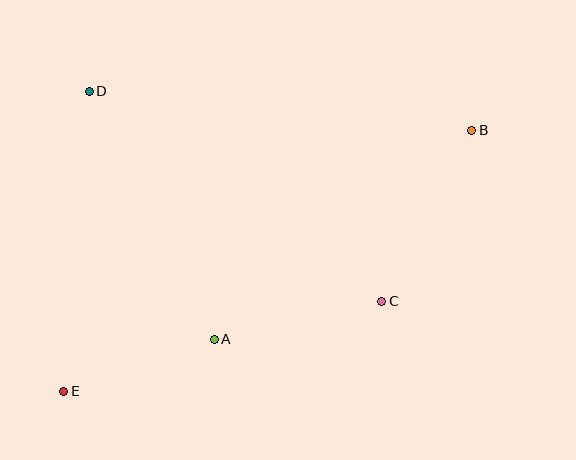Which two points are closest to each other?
Points A and E are closest to each other.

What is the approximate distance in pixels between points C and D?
The distance between C and D is approximately 360 pixels.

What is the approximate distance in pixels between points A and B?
The distance between A and B is approximately 331 pixels.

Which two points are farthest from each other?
Points B and E are farthest from each other.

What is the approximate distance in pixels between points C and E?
The distance between C and E is approximately 331 pixels.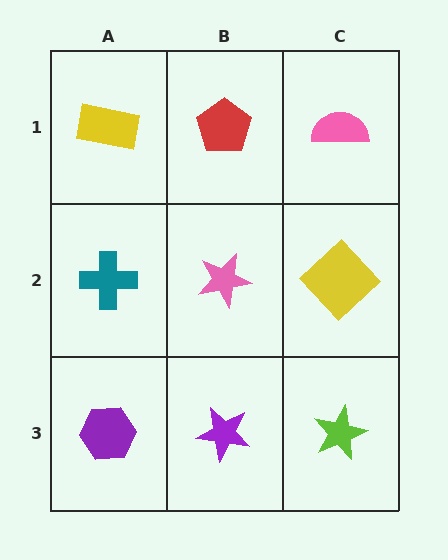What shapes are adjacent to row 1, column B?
A pink star (row 2, column B), a yellow rectangle (row 1, column A), a pink semicircle (row 1, column C).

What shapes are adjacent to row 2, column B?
A red pentagon (row 1, column B), a purple star (row 3, column B), a teal cross (row 2, column A), a yellow diamond (row 2, column C).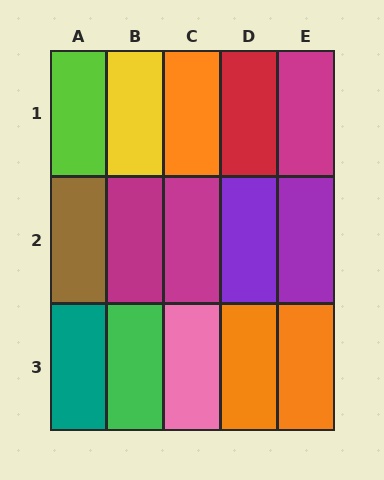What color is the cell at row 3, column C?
Pink.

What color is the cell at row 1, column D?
Red.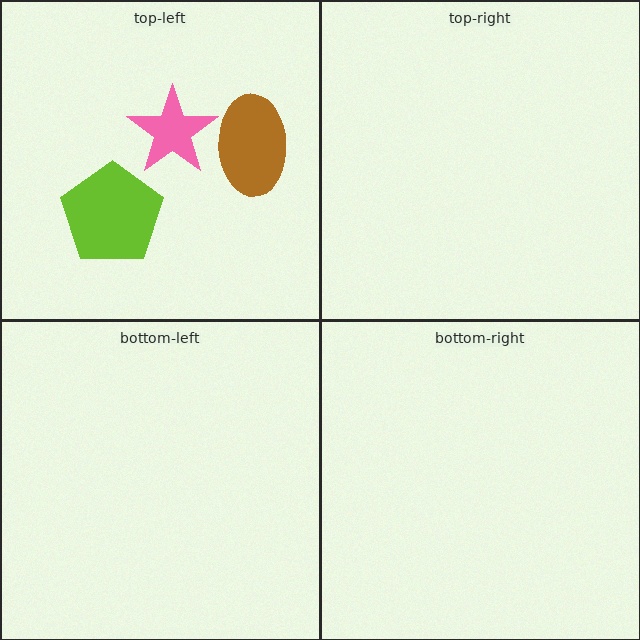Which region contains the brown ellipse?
The top-left region.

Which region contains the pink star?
The top-left region.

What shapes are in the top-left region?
The lime pentagon, the brown ellipse, the pink star.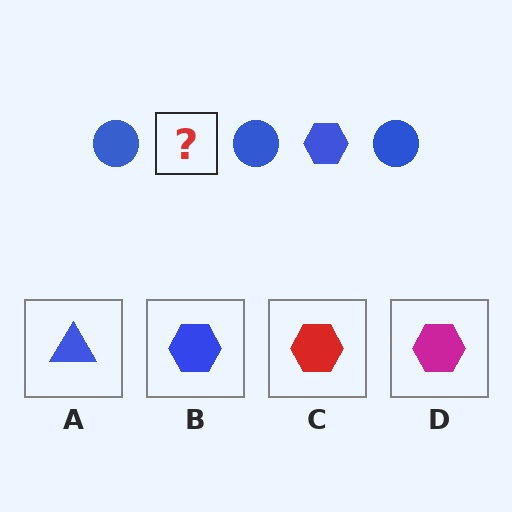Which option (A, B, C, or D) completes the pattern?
B.